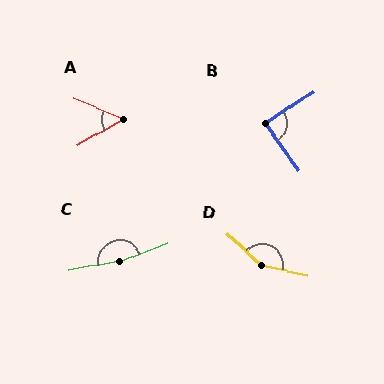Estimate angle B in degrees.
Approximately 88 degrees.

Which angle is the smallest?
A, at approximately 53 degrees.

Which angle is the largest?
C, at approximately 170 degrees.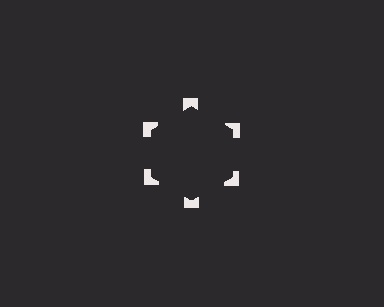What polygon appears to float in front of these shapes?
An illusory hexagon — its edges are inferred from the aligned wedge cuts in the notched squares, not physically drawn.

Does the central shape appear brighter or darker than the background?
It typically appears slightly darker than the background, even though no actual brightness change is drawn.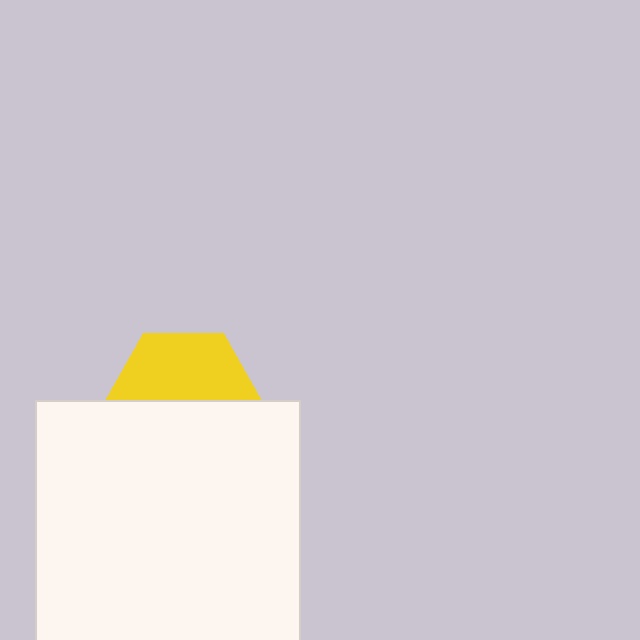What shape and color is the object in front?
The object in front is a white square.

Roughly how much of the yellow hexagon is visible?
About half of it is visible (roughly 47%).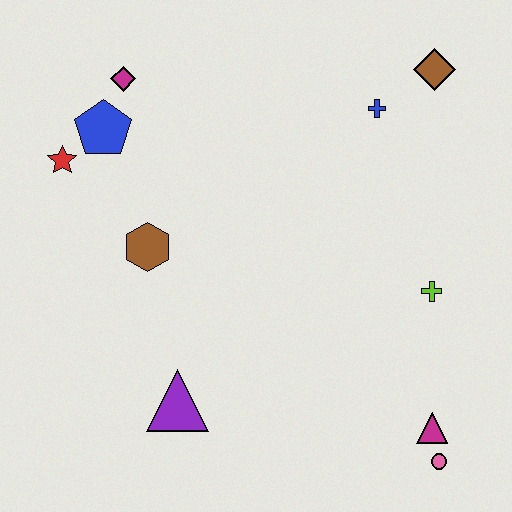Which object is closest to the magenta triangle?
The pink circle is closest to the magenta triangle.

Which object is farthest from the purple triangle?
The brown diamond is farthest from the purple triangle.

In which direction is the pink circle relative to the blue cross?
The pink circle is below the blue cross.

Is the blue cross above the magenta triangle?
Yes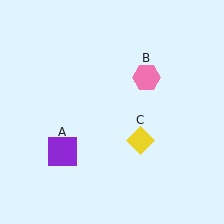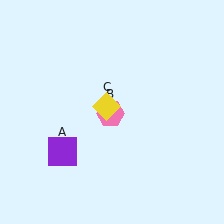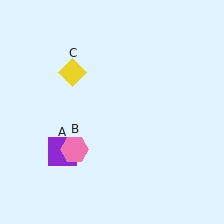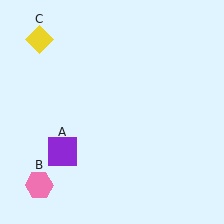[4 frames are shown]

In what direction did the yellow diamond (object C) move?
The yellow diamond (object C) moved up and to the left.